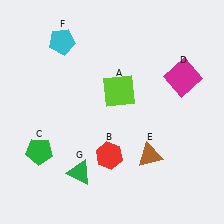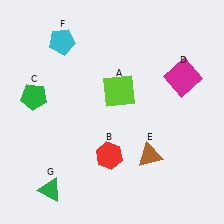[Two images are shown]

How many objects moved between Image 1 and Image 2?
2 objects moved between the two images.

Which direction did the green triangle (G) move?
The green triangle (G) moved left.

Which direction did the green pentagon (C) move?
The green pentagon (C) moved up.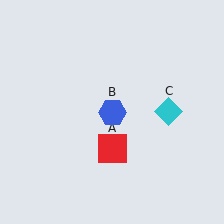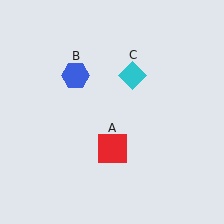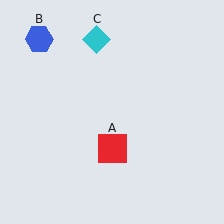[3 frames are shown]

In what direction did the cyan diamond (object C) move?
The cyan diamond (object C) moved up and to the left.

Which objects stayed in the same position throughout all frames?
Red square (object A) remained stationary.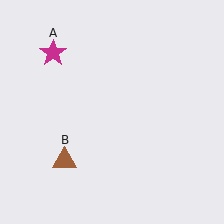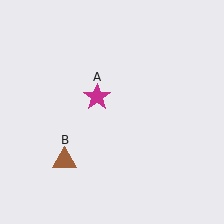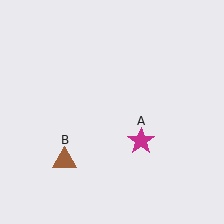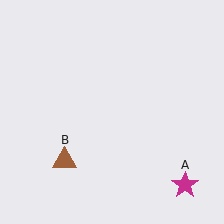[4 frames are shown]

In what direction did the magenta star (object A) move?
The magenta star (object A) moved down and to the right.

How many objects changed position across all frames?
1 object changed position: magenta star (object A).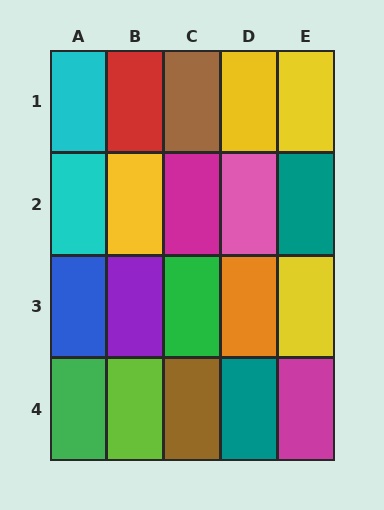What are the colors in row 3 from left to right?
Blue, purple, green, orange, yellow.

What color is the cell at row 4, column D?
Teal.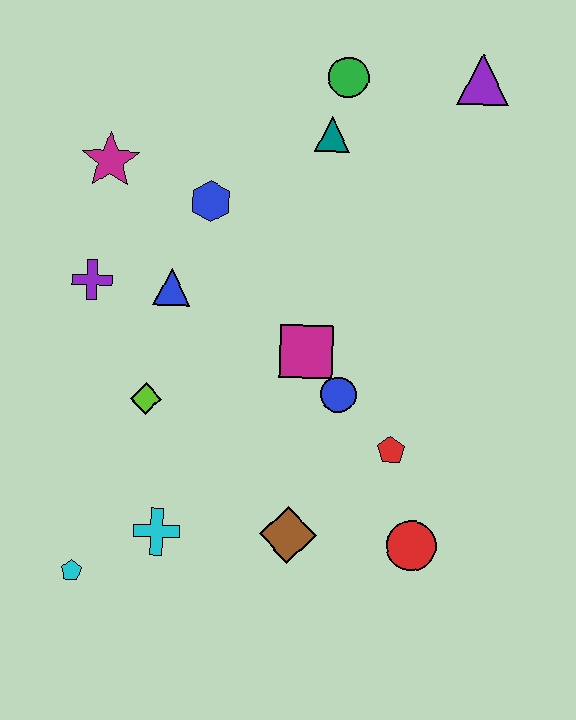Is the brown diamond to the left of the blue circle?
Yes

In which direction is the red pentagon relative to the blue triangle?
The red pentagon is to the right of the blue triangle.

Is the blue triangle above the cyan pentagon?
Yes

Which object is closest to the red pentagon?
The blue circle is closest to the red pentagon.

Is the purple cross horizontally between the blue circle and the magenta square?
No